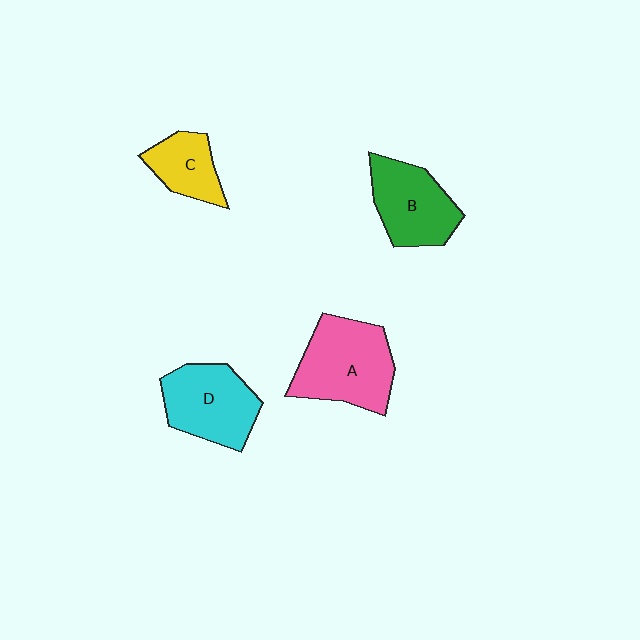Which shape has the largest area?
Shape A (pink).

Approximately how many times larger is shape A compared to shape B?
Approximately 1.3 times.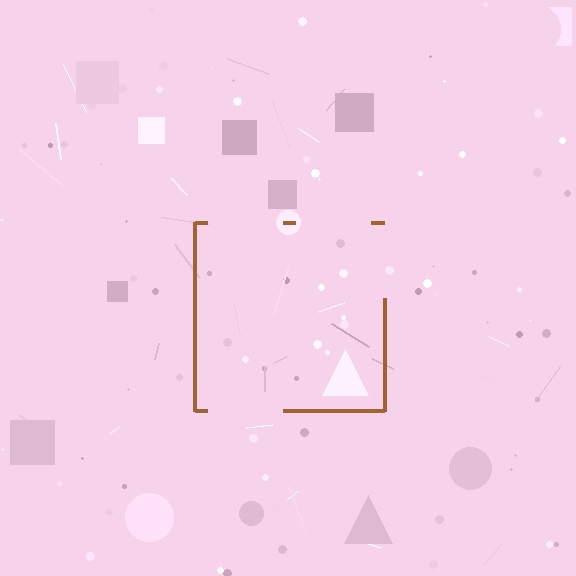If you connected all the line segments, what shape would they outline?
They would outline a square.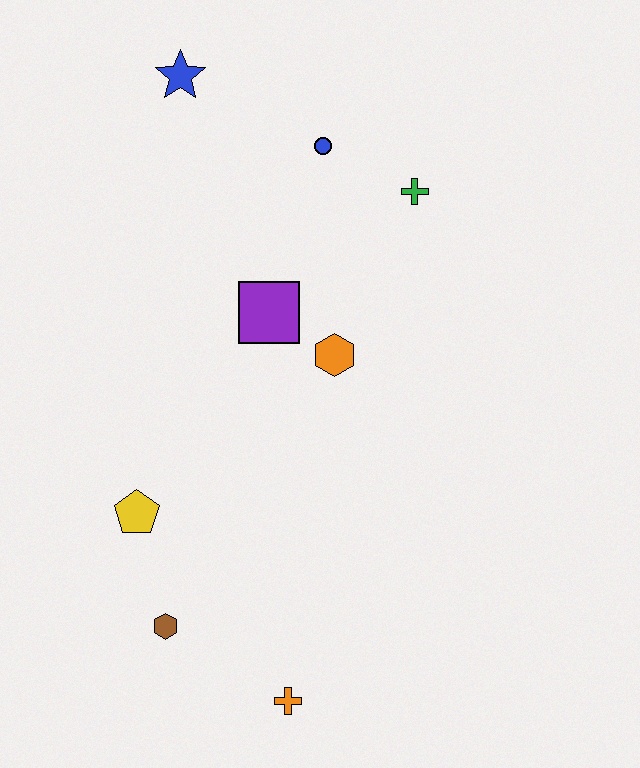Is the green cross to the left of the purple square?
No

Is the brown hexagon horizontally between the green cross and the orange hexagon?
No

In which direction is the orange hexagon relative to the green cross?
The orange hexagon is below the green cross.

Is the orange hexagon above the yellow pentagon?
Yes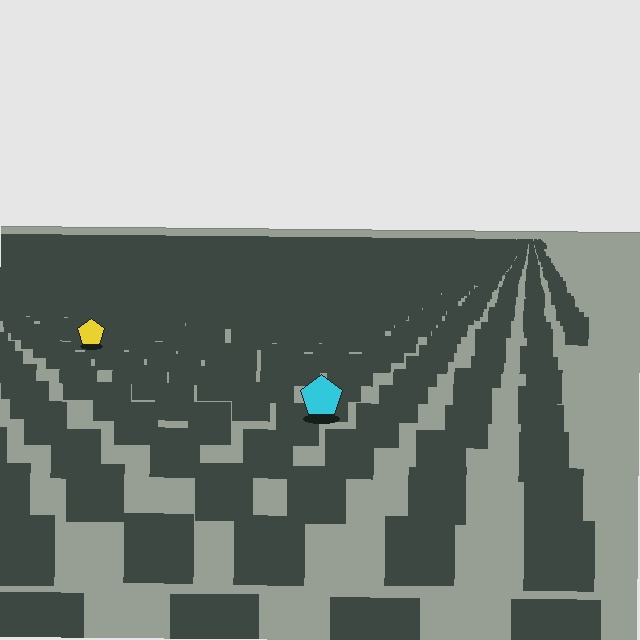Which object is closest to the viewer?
The cyan pentagon is closest. The texture marks near it are larger and more spread out.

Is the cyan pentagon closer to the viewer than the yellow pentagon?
Yes. The cyan pentagon is closer — you can tell from the texture gradient: the ground texture is coarser near it.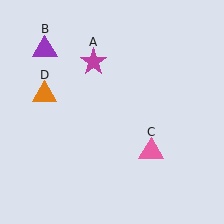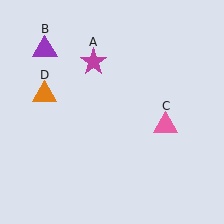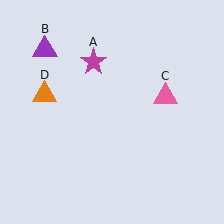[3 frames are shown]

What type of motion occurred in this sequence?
The pink triangle (object C) rotated counterclockwise around the center of the scene.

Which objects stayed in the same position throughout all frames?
Magenta star (object A) and purple triangle (object B) and orange triangle (object D) remained stationary.